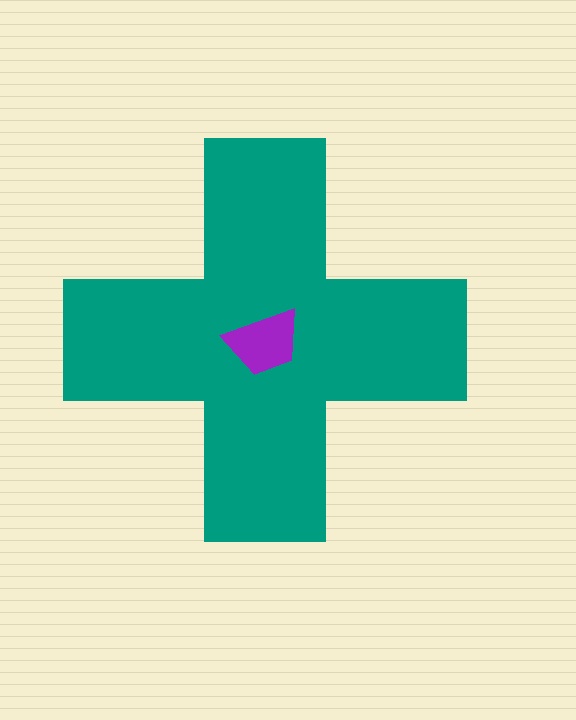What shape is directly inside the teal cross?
The purple trapezoid.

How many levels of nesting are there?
2.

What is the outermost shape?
The teal cross.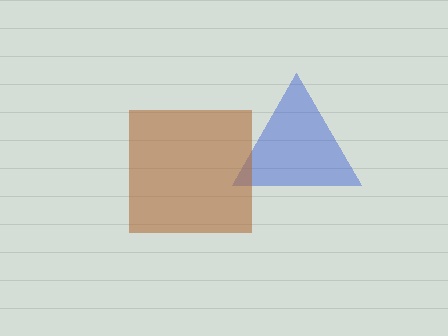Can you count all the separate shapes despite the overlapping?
Yes, there are 2 separate shapes.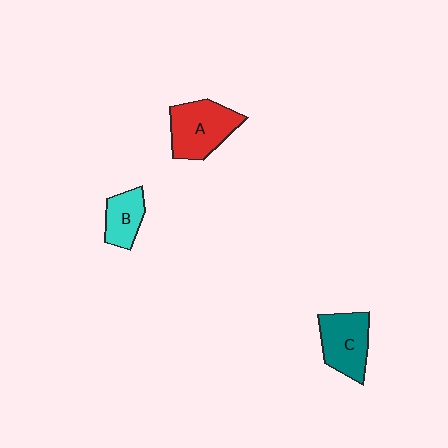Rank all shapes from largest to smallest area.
From largest to smallest: A (red), C (teal), B (cyan).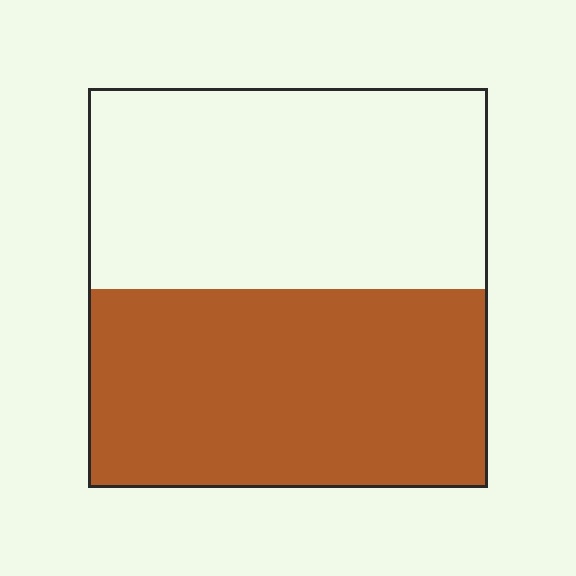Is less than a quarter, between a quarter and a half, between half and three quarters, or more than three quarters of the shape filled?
Between a quarter and a half.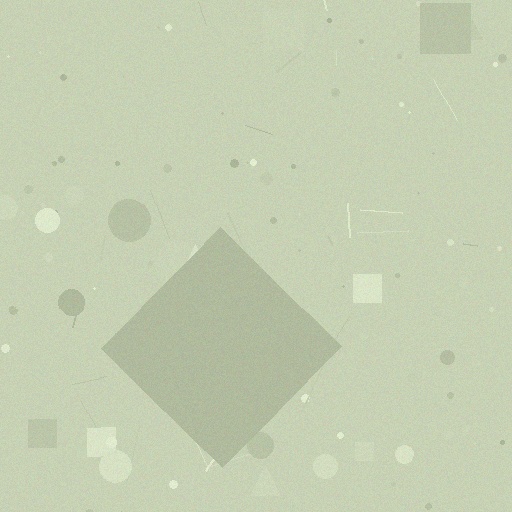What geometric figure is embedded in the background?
A diamond is embedded in the background.